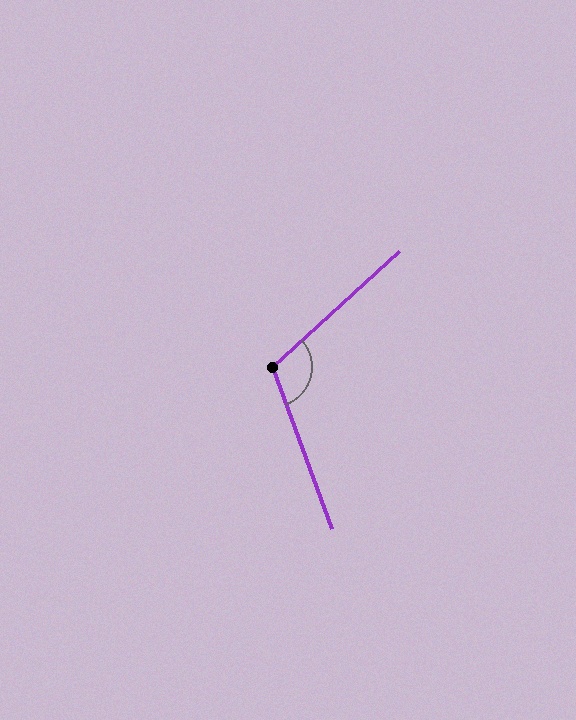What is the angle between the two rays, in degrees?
Approximately 113 degrees.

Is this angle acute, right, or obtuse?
It is obtuse.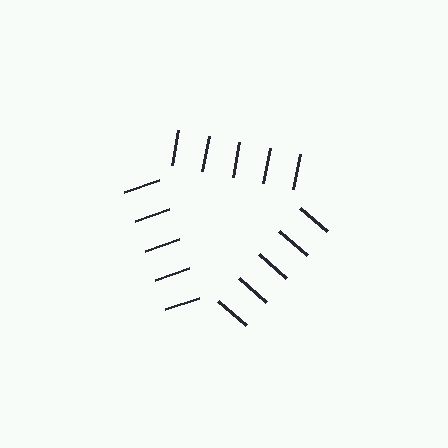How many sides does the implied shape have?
3 sides — the line-ends trace a triangle.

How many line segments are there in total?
15 — 5 along each of the 3 edges.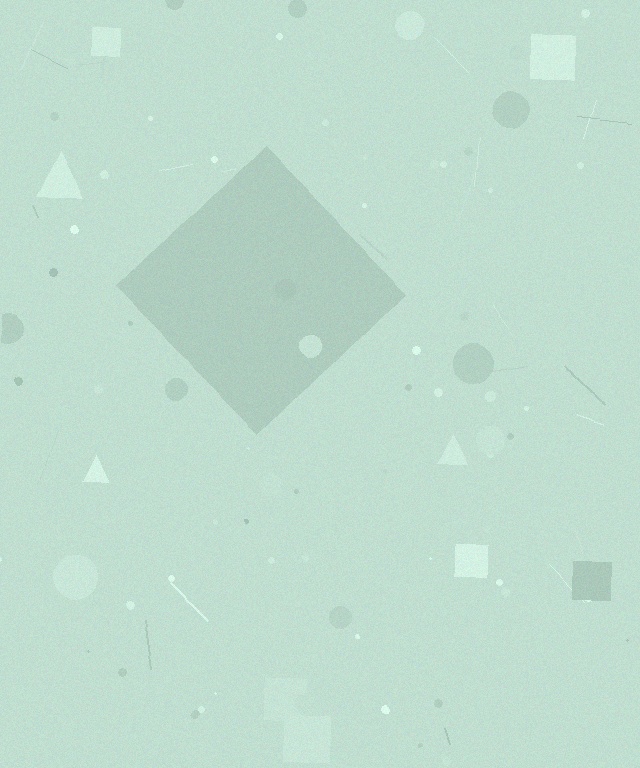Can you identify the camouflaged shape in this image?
The camouflaged shape is a diamond.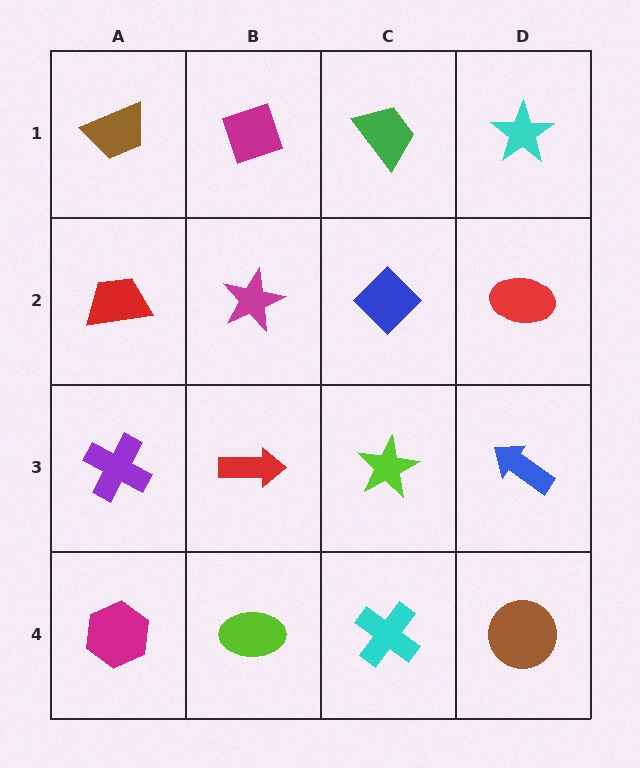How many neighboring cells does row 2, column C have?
4.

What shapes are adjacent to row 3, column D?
A red ellipse (row 2, column D), a brown circle (row 4, column D), a lime star (row 3, column C).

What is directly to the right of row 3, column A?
A red arrow.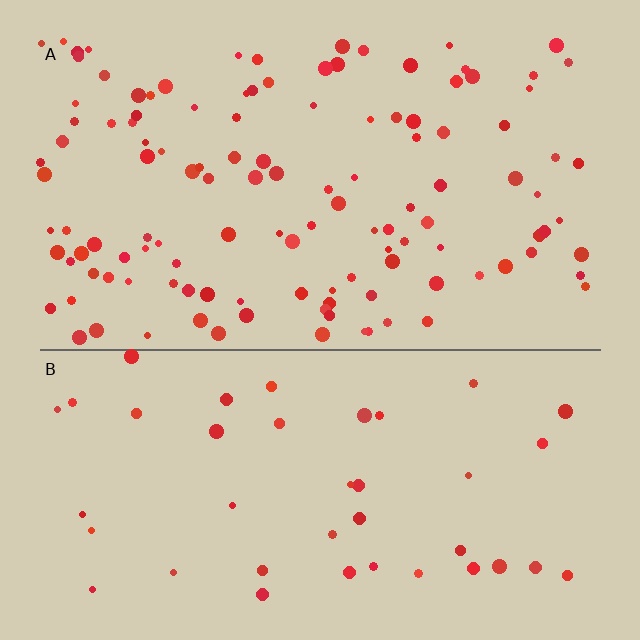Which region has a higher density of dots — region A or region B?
A (the top).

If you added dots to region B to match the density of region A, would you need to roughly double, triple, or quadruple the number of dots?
Approximately triple.